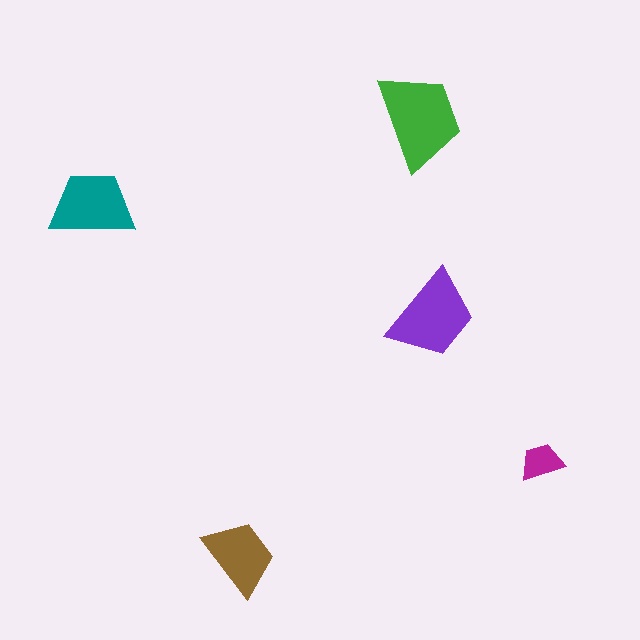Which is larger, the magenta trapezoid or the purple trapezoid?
The purple one.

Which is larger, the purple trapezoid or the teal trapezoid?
The purple one.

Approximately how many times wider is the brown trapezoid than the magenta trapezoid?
About 1.5 times wider.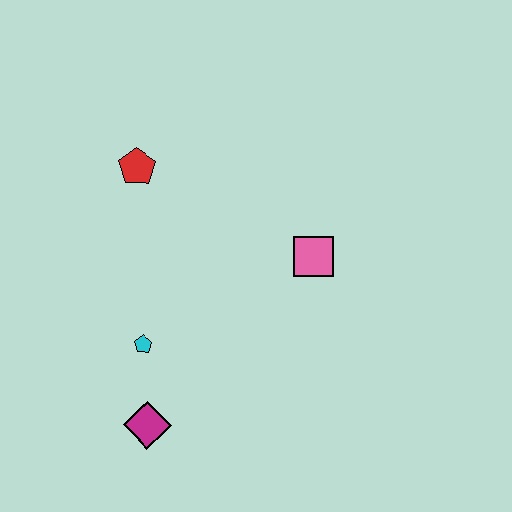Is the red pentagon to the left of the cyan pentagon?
Yes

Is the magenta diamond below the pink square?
Yes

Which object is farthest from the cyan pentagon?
The pink square is farthest from the cyan pentagon.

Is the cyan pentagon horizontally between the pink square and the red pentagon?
Yes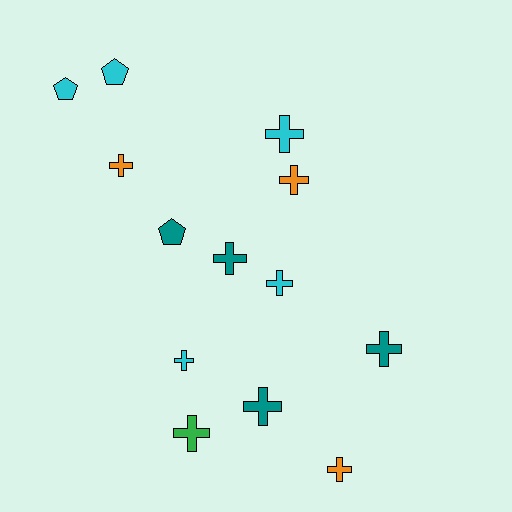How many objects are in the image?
There are 13 objects.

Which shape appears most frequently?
Cross, with 10 objects.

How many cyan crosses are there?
There are 3 cyan crosses.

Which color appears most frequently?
Cyan, with 5 objects.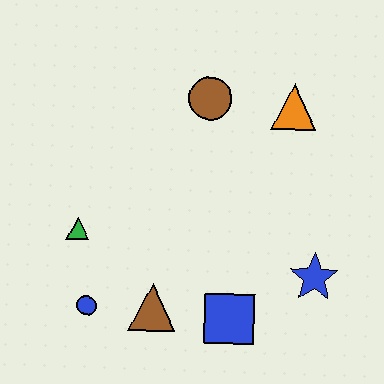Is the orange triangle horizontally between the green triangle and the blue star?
Yes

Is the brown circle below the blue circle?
No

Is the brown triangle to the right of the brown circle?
No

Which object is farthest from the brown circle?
The blue circle is farthest from the brown circle.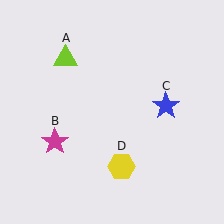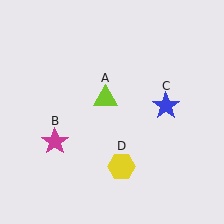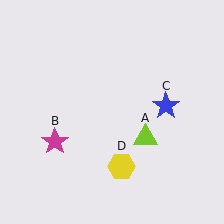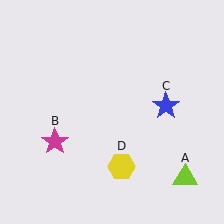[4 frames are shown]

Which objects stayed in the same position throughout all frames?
Magenta star (object B) and blue star (object C) and yellow hexagon (object D) remained stationary.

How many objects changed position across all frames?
1 object changed position: lime triangle (object A).